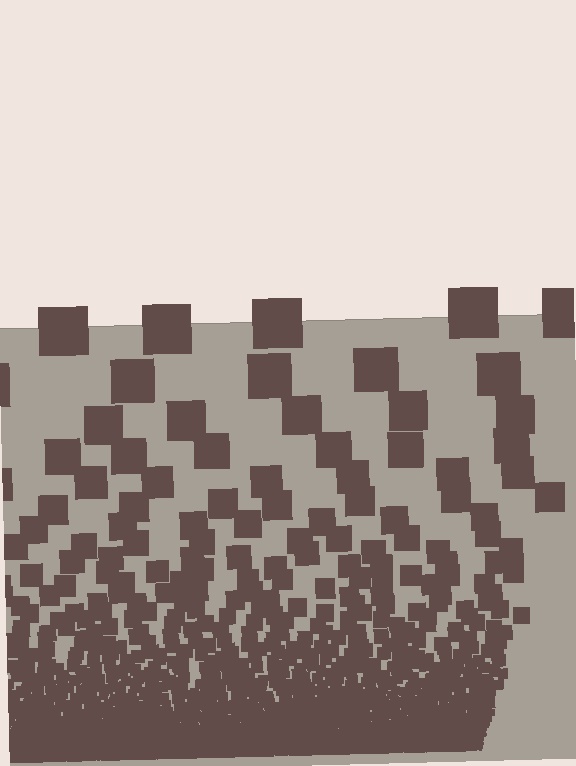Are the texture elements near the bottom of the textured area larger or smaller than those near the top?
Smaller. The gradient is inverted — elements near the bottom are smaller and denser.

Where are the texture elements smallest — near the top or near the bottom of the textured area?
Near the bottom.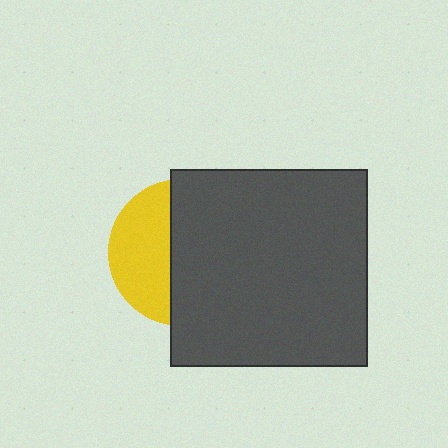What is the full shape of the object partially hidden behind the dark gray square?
The partially hidden object is a yellow circle.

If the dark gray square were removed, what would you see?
You would see the complete yellow circle.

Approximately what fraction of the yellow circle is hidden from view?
Roughly 60% of the yellow circle is hidden behind the dark gray square.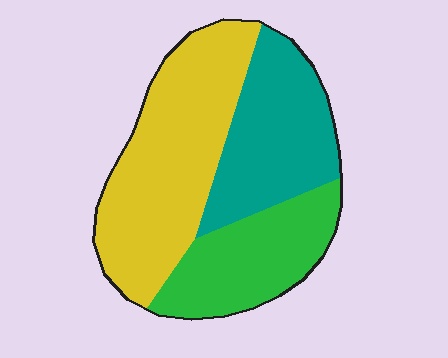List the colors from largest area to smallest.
From largest to smallest: yellow, teal, green.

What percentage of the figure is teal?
Teal covers roughly 30% of the figure.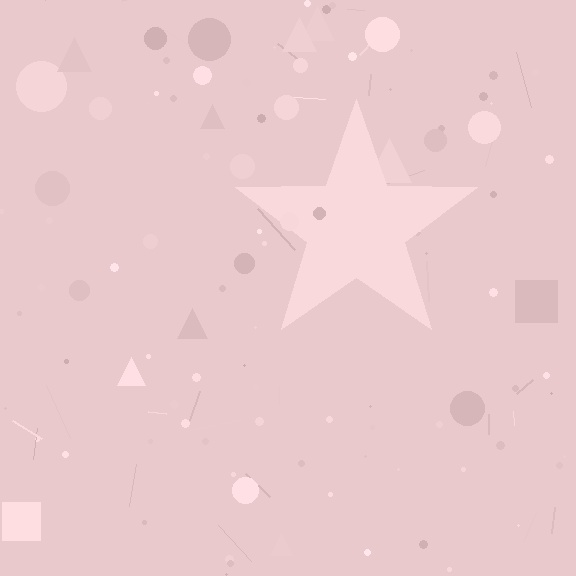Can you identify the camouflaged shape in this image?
The camouflaged shape is a star.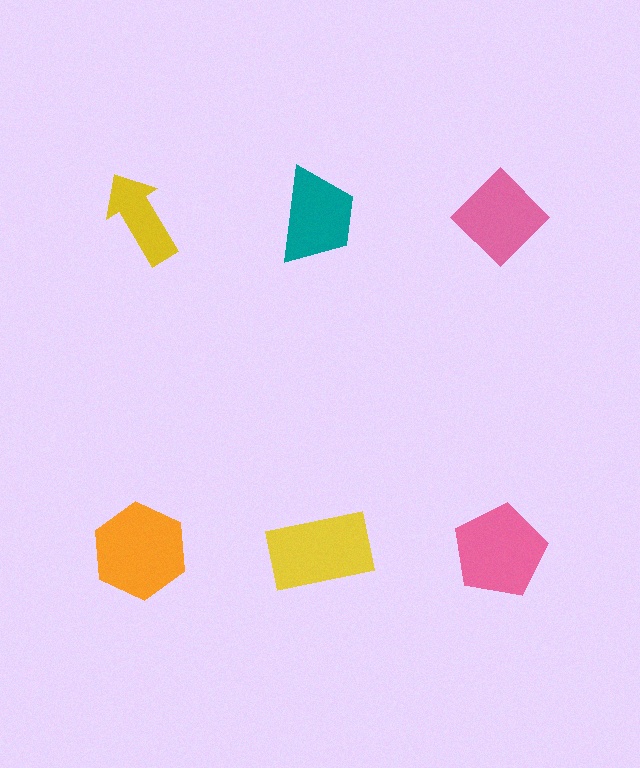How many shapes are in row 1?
3 shapes.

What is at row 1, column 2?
A teal trapezoid.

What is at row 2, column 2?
A yellow rectangle.